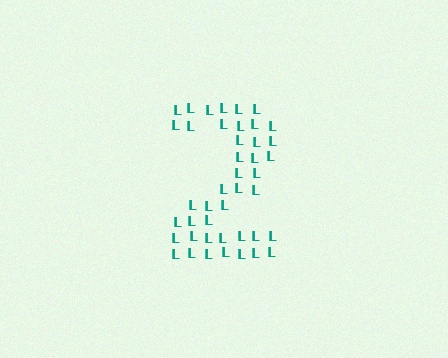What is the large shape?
The large shape is the digit 2.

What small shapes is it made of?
It is made of small letter L's.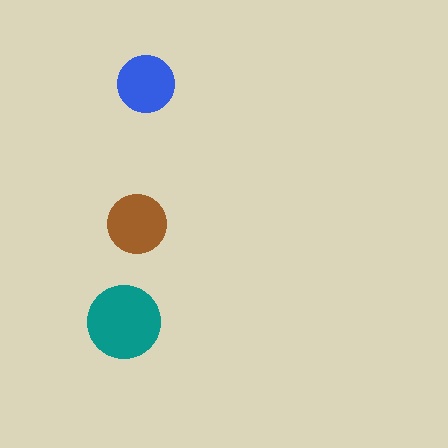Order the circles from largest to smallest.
the teal one, the brown one, the blue one.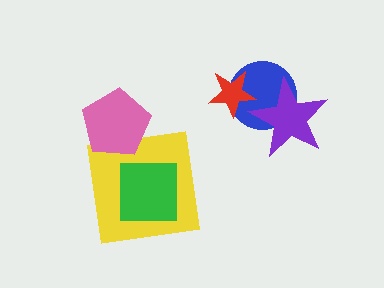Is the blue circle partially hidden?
Yes, it is partially covered by another shape.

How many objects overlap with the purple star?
1 object overlaps with the purple star.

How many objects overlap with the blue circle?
2 objects overlap with the blue circle.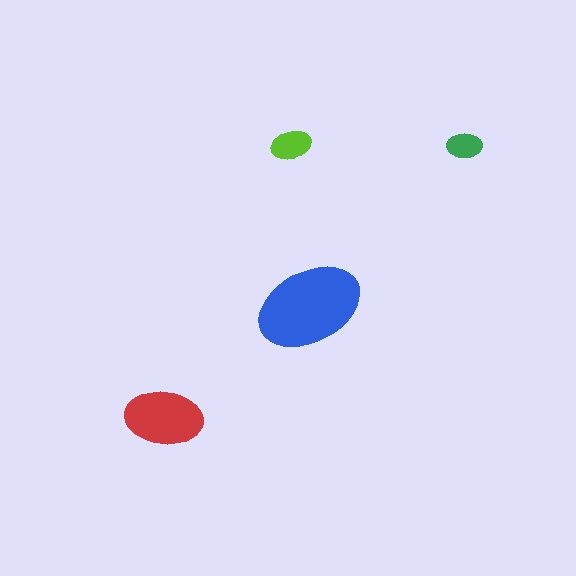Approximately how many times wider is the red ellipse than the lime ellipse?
About 2 times wider.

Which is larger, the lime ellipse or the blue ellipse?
The blue one.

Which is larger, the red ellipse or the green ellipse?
The red one.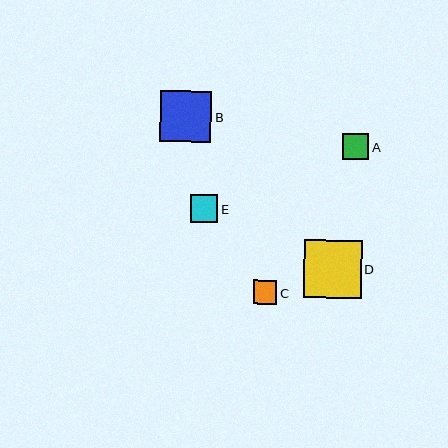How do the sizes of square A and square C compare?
Square A and square C are approximately the same size.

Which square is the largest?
Square D is the largest with a size of approximately 58 pixels.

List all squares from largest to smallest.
From largest to smallest: D, B, E, A, C.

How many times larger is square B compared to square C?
Square B is approximately 2.2 times the size of square C.